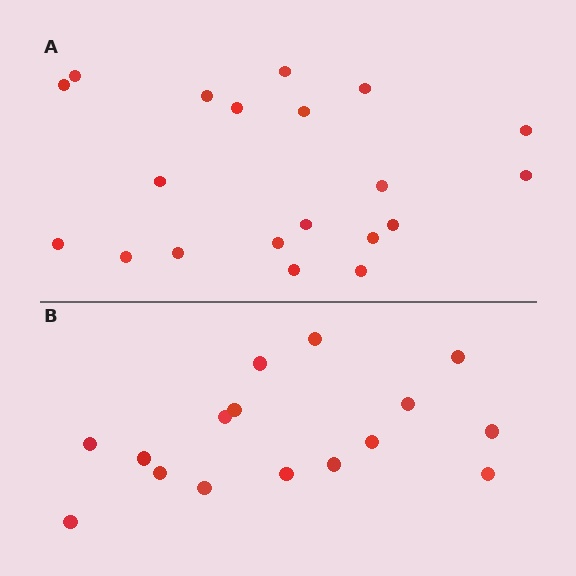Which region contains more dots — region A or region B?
Region A (the top region) has more dots.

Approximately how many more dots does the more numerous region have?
Region A has about 4 more dots than region B.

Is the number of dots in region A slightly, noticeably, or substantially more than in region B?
Region A has noticeably more, but not dramatically so. The ratio is roughly 1.2 to 1.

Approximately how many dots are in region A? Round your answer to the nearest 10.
About 20 dots.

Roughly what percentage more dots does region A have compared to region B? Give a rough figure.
About 25% more.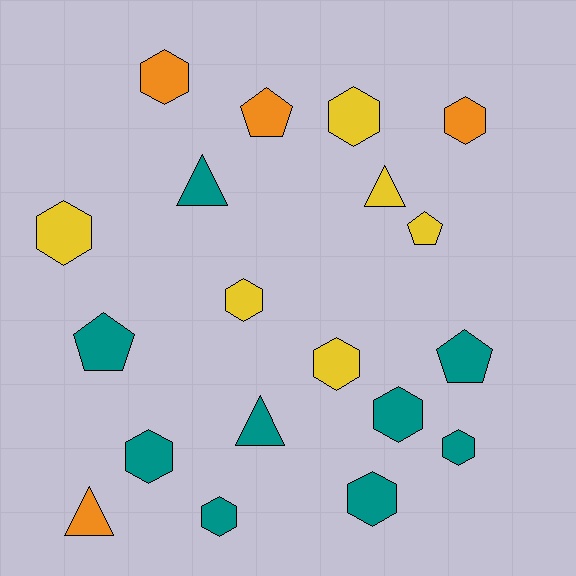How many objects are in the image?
There are 19 objects.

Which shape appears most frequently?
Hexagon, with 11 objects.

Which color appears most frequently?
Teal, with 9 objects.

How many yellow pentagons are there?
There is 1 yellow pentagon.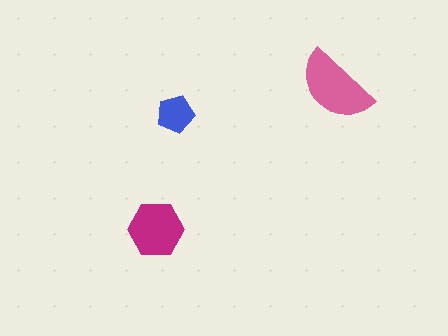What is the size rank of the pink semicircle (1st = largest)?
1st.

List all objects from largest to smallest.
The pink semicircle, the magenta hexagon, the blue pentagon.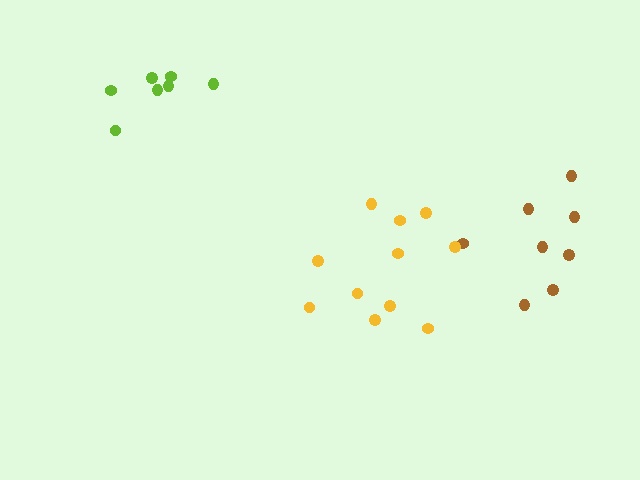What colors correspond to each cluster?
The clusters are colored: brown, yellow, lime.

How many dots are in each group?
Group 1: 8 dots, Group 2: 11 dots, Group 3: 7 dots (26 total).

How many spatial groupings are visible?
There are 3 spatial groupings.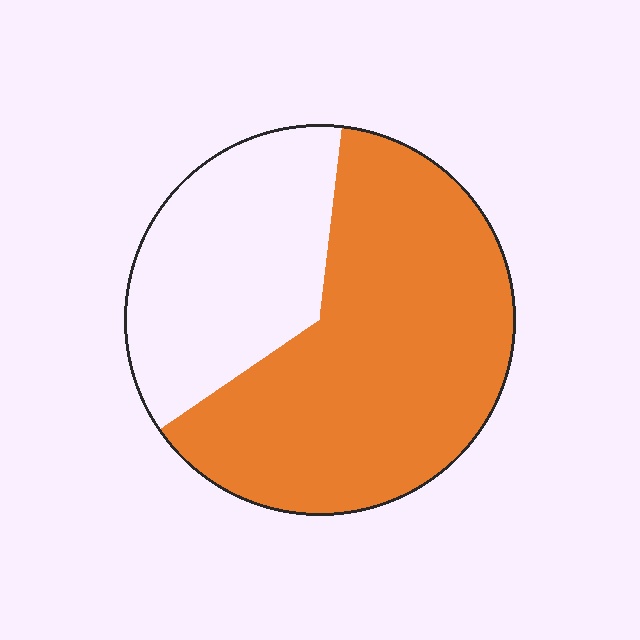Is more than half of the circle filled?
Yes.